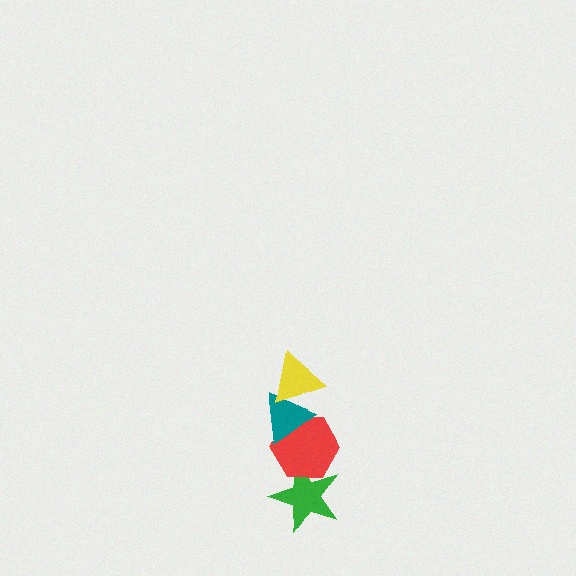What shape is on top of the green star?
The red hexagon is on top of the green star.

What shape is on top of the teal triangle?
The yellow triangle is on top of the teal triangle.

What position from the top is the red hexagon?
The red hexagon is 3rd from the top.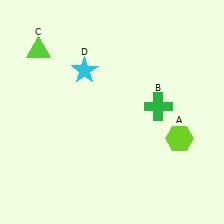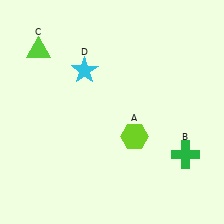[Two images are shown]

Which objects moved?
The objects that moved are: the lime hexagon (A), the green cross (B).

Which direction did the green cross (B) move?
The green cross (B) moved down.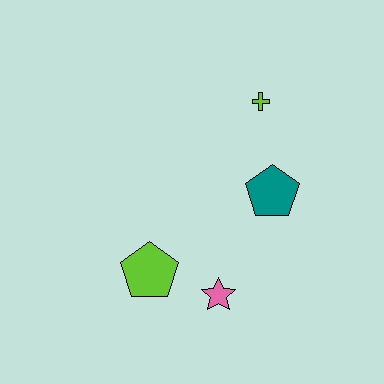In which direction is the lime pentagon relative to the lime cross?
The lime pentagon is below the lime cross.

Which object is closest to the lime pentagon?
The pink star is closest to the lime pentagon.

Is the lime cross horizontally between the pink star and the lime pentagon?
No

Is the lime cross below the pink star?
No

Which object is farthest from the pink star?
The lime cross is farthest from the pink star.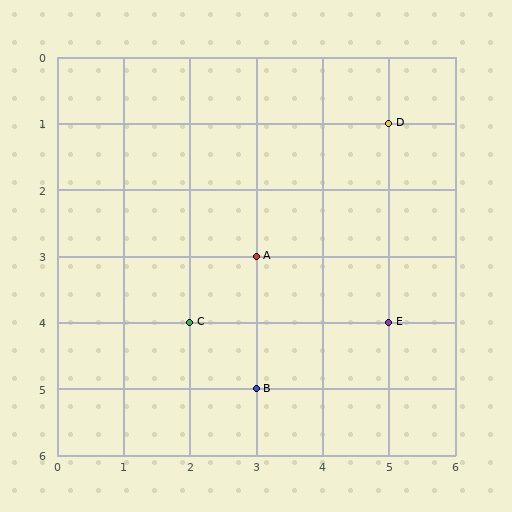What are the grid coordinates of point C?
Point C is at grid coordinates (2, 4).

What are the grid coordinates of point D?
Point D is at grid coordinates (5, 1).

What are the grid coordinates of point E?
Point E is at grid coordinates (5, 4).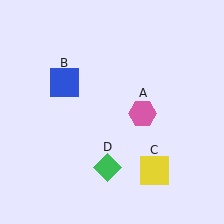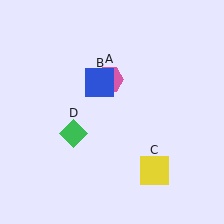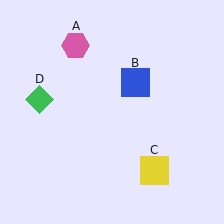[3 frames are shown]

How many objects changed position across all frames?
3 objects changed position: pink hexagon (object A), blue square (object B), green diamond (object D).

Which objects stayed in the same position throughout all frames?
Yellow square (object C) remained stationary.